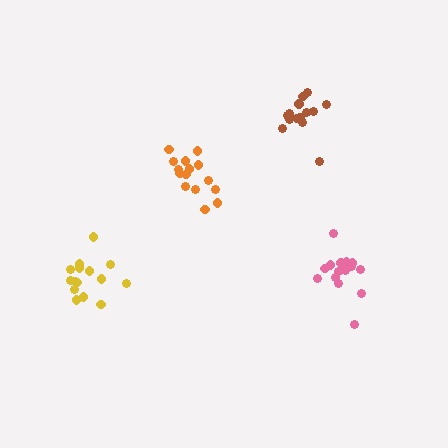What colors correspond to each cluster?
The clusters are colored: brown, pink, yellow, orange.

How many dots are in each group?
Group 1: 15 dots, Group 2: 15 dots, Group 3: 15 dots, Group 4: 15 dots (60 total).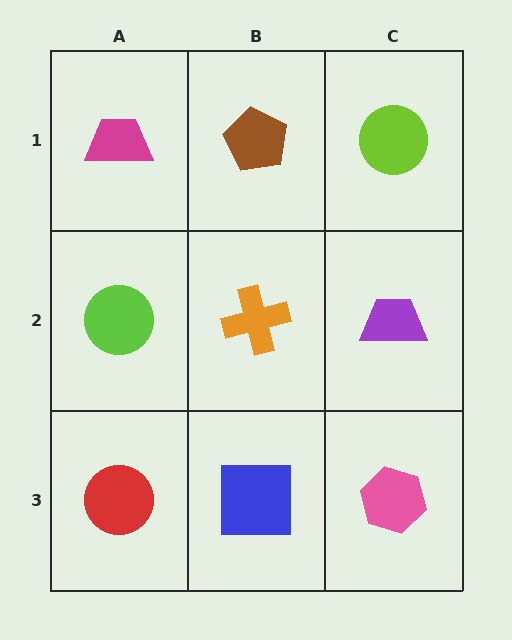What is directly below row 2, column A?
A red circle.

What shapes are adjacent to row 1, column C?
A purple trapezoid (row 2, column C), a brown pentagon (row 1, column B).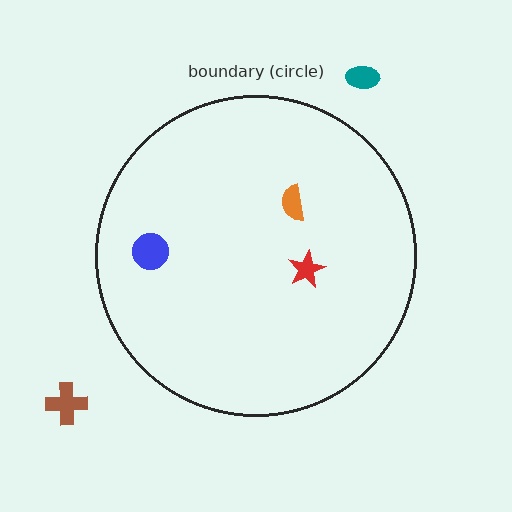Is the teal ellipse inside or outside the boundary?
Outside.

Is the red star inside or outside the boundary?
Inside.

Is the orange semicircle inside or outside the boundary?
Inside.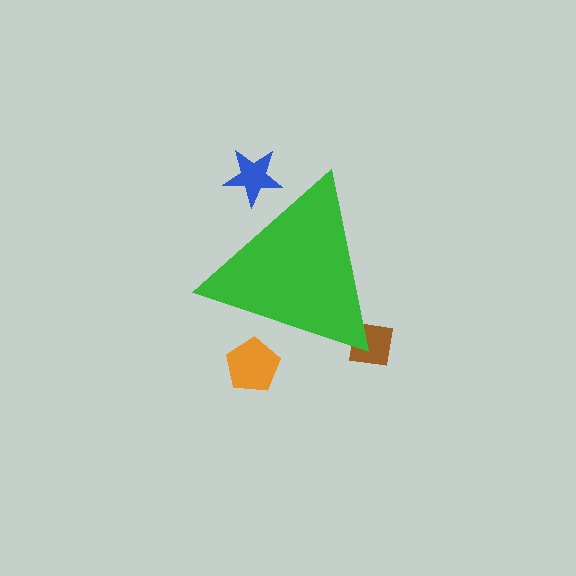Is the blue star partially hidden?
Yes, the blue star is partially hidden behind the green triangle.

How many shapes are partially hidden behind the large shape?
3 shapes are partially hidden.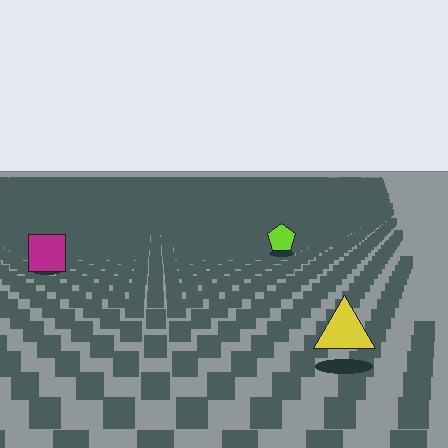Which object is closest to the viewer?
The yellow triangle is closest. The texture marks near it are larger and more spread out.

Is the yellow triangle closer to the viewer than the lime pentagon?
Yes. The yellow triangle is closer — you can tell from the texture gradient: the ground texture is coarser near it.